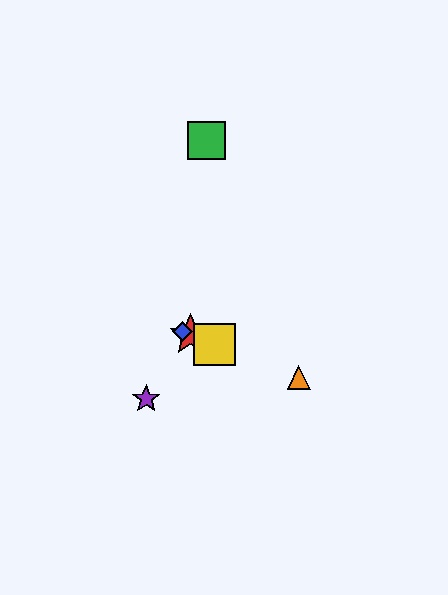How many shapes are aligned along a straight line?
4 shapes (the red star, the blue diamond, the yellow square, the orange triangle) are aligned along a straight line.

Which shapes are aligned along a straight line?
The red star, the blue diamond, the yellow square, the orange triangle are aligned along a straight line.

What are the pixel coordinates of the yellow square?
The yellow square is at (214, 344).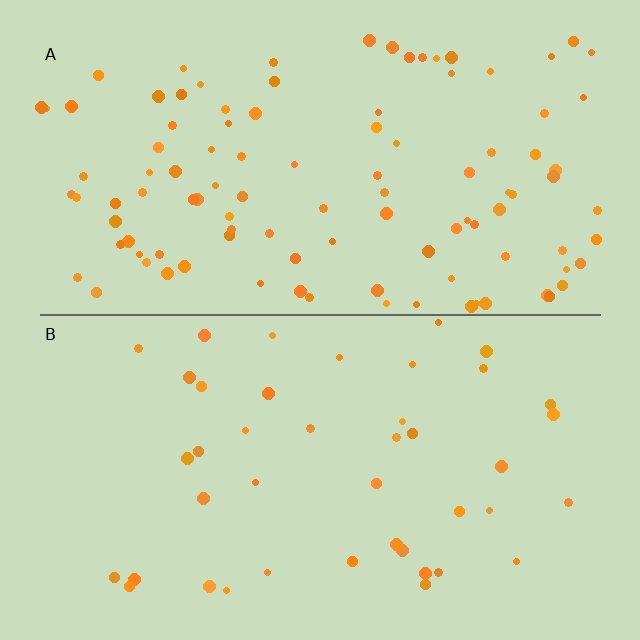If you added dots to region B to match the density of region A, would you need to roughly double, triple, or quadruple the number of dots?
Approximately double.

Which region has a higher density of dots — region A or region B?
A (the top).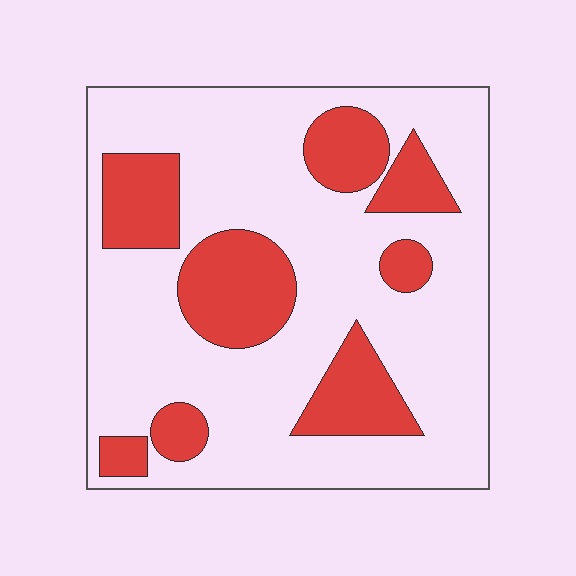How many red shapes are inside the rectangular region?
8.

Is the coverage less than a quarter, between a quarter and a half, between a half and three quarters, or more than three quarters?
Between a quarter and a half.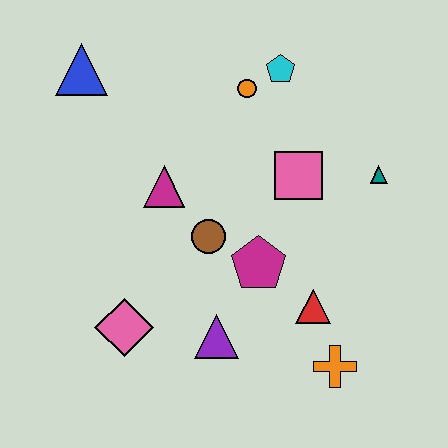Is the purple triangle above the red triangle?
No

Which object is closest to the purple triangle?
The magenta pentagon is closest to the purple triangle.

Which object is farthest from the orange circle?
The orange cross is farthest from the orange circle.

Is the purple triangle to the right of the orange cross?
No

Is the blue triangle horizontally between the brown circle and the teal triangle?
No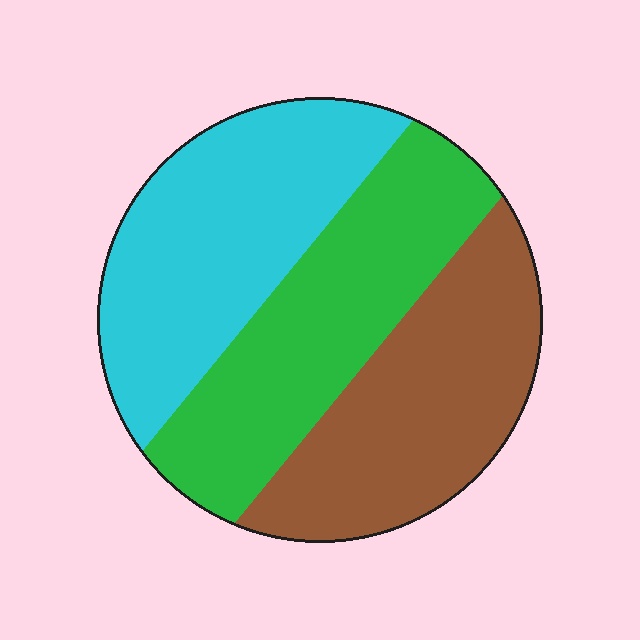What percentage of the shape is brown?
Brown takes up about one third (1/3) of the shape.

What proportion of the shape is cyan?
Cyan takes up about one third (1/3) of the shape.